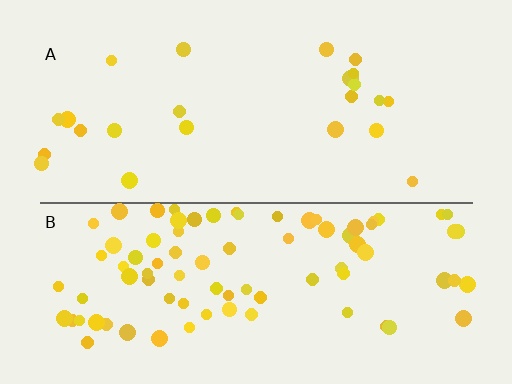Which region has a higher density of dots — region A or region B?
B (the bottom).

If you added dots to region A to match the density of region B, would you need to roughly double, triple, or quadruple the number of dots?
Approximately quadruple.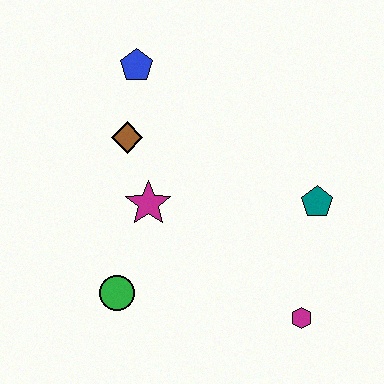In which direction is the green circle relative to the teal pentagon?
The green circle is to the left of the teal pentagon.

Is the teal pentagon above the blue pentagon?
No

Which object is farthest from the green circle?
The blue pentagon is farthest from the green circle.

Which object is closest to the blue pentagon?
The brown diamond is closest to the blue pentagon.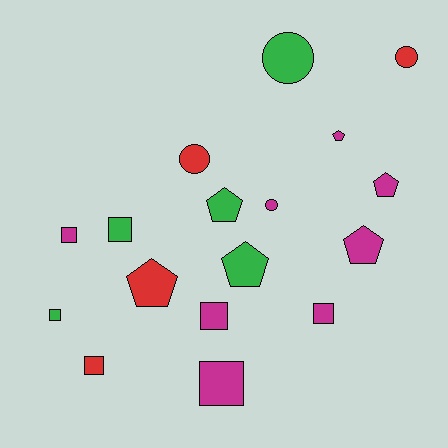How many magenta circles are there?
There is 1 magenta circle.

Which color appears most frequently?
Magenta, with 8 objects.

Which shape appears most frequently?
Square, with 7 objects.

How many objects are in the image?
There are 17 objects.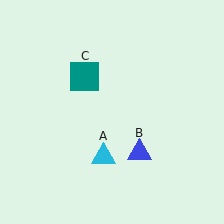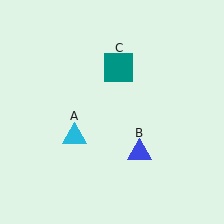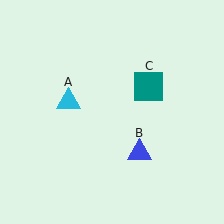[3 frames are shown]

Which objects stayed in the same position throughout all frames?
Blue triangle (object B) remained stationary.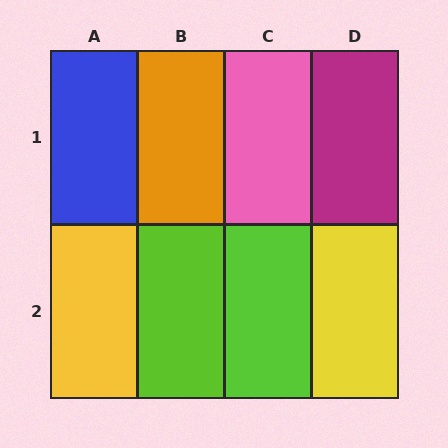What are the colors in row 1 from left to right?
Blue, orange, pink, magenta.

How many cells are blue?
1 cell is blue.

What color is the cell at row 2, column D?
Yellow.